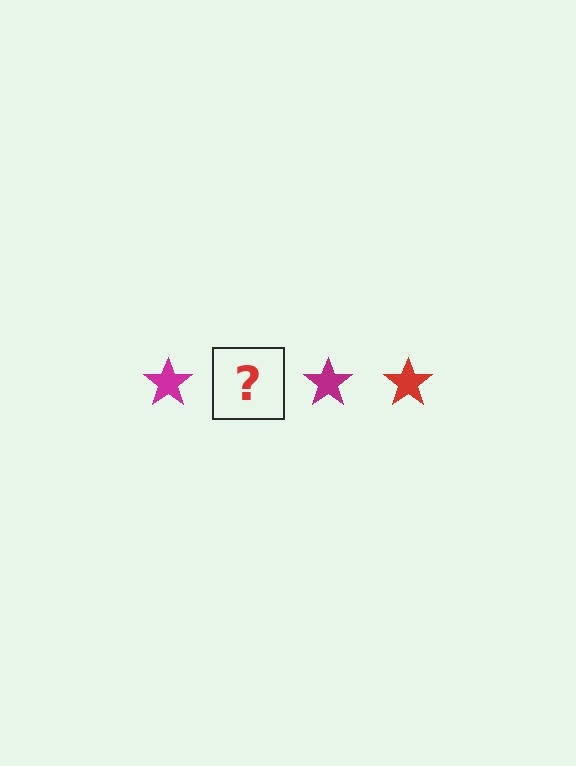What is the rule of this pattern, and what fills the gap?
The rule is that the pattern cycles through magenta, red stars. The gap should be filled with a red star.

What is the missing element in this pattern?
The missing element is a red star.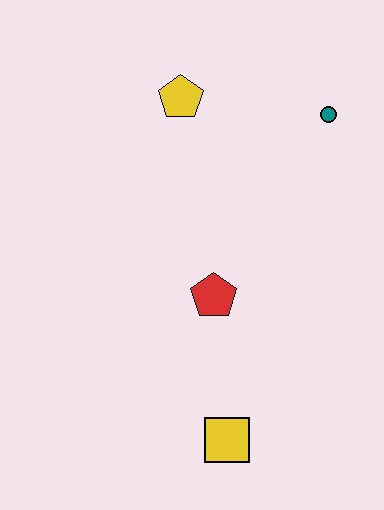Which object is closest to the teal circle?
The yellow pentagon is closest to the teal circle.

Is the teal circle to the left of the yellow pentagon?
No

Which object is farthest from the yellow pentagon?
The yellow square is farthest from the yellow pentagon.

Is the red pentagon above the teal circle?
No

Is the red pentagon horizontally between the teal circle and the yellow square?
No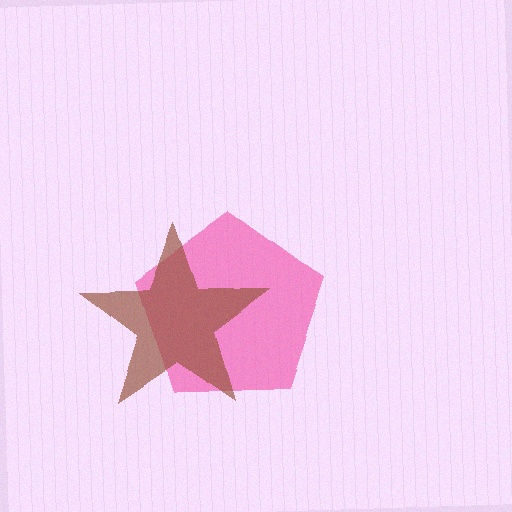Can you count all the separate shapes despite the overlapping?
Yes, there are 2 separate shapes.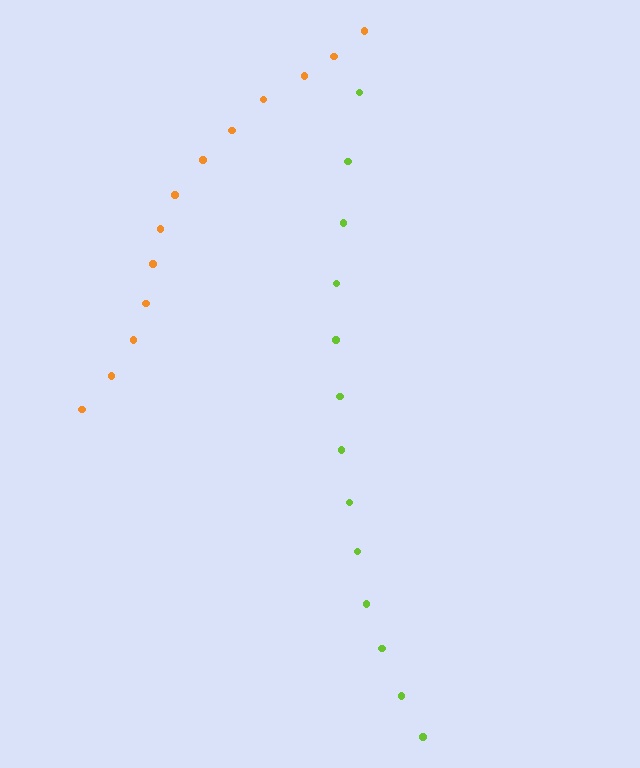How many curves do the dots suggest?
There are 2 distinct paths.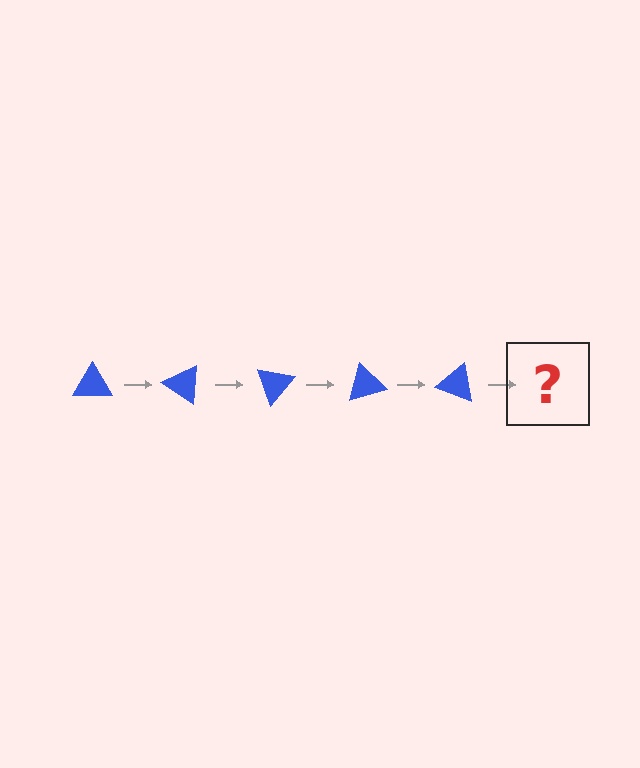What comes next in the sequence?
The next element should be a blue triangle rotated 175 degrees.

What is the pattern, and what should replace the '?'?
The pattern is that the triangle rotates 35 degrees each step. The '?' should be a blue triangle rotated 175 degrees.